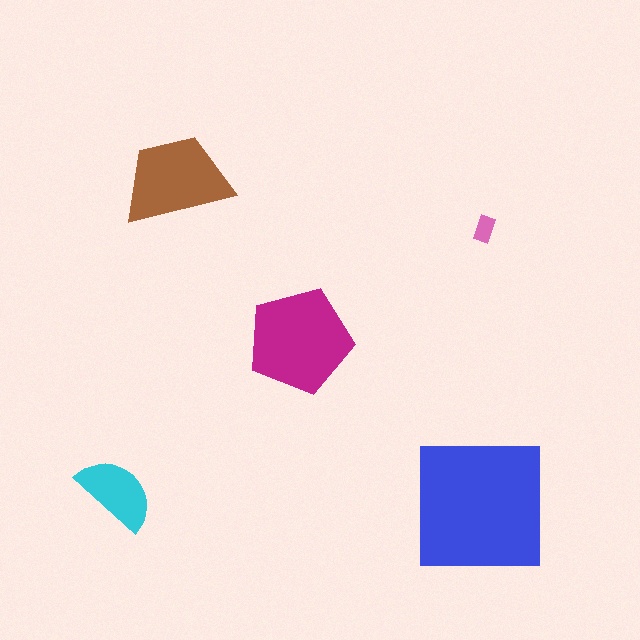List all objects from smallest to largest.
The pink rectangle, the cyan semicircle, the brown trapezoid, the magenta pentagon, the blue square.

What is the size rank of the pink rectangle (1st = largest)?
5th.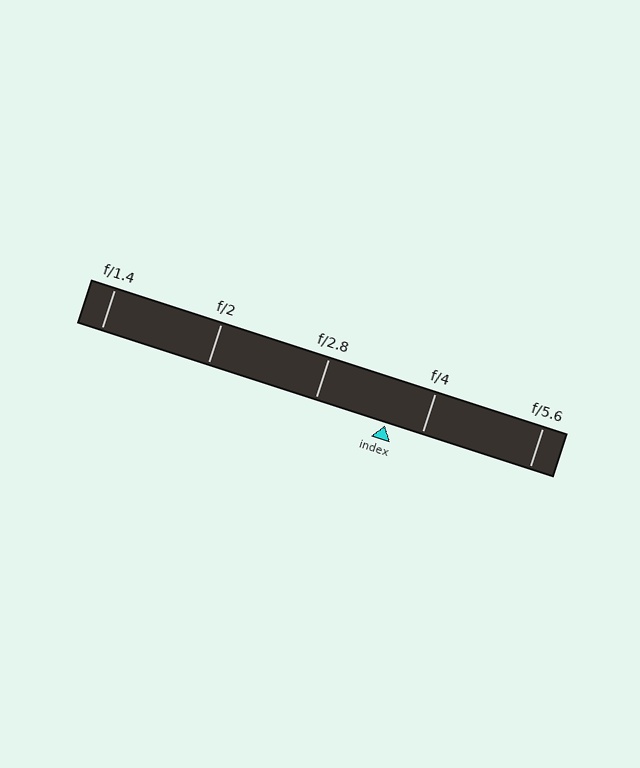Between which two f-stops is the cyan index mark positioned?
The index mark is between f/2.8 and f/4.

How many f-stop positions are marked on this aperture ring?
There are 5 f-stop positions marked.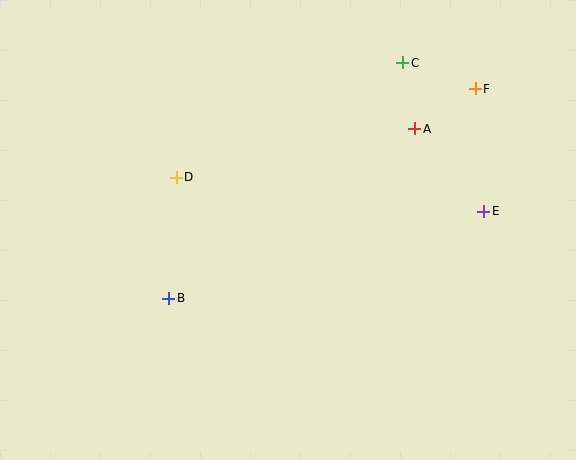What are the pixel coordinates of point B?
Point B is at (169, 298).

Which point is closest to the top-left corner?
Point D is closest to the top-left corner.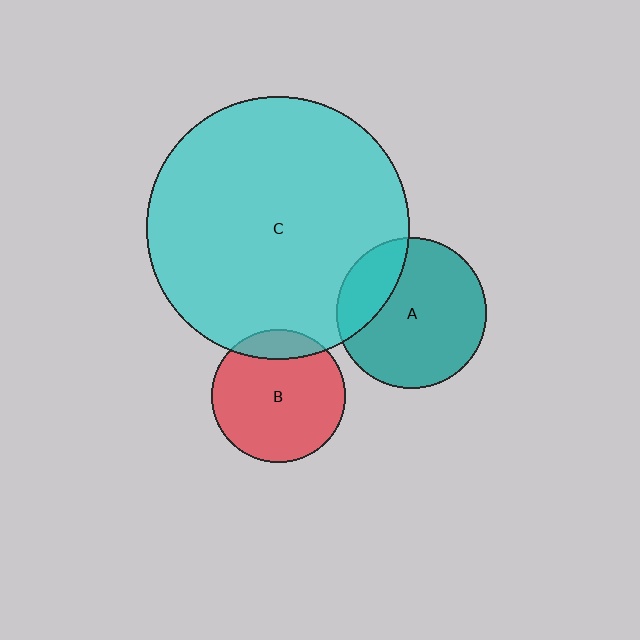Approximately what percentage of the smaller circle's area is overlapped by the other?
Approximately 15%.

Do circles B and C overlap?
Yes.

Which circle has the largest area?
Circle C (cyan).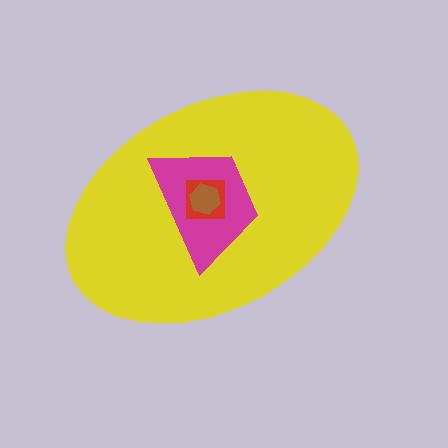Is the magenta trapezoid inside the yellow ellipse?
Yes.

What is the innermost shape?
The brown hexagon.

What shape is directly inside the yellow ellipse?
The magenta trapezoid.